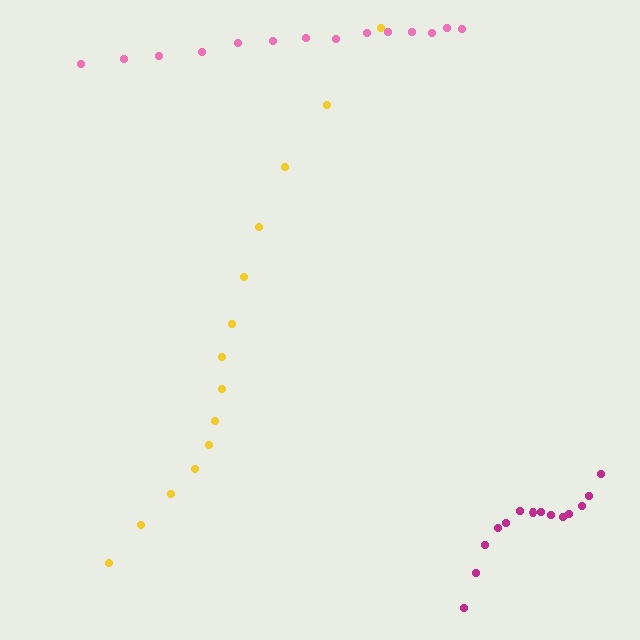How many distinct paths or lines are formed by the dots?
There are 3 distinct paths.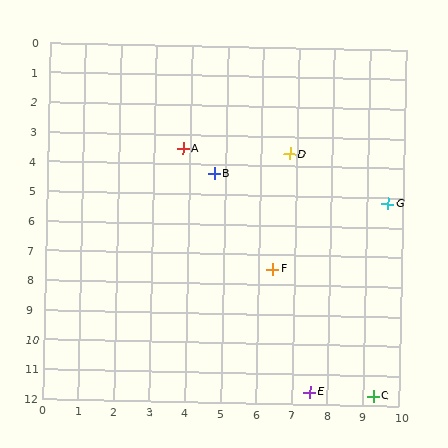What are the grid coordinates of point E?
Point E is at approximately (7.5, 11.6).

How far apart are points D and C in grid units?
Points D and C are about 8.5 grid units apart.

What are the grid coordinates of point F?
Point F is at approximately (6.4, 7.5).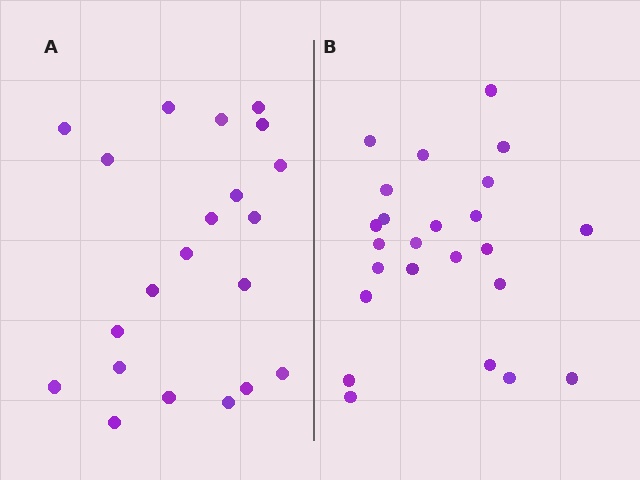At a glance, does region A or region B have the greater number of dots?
Region B (the right region) has more dots.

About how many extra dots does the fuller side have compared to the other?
Region B has just a few more — roughly 2 or 3 more dots than region A.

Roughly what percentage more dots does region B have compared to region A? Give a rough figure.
About 15% more.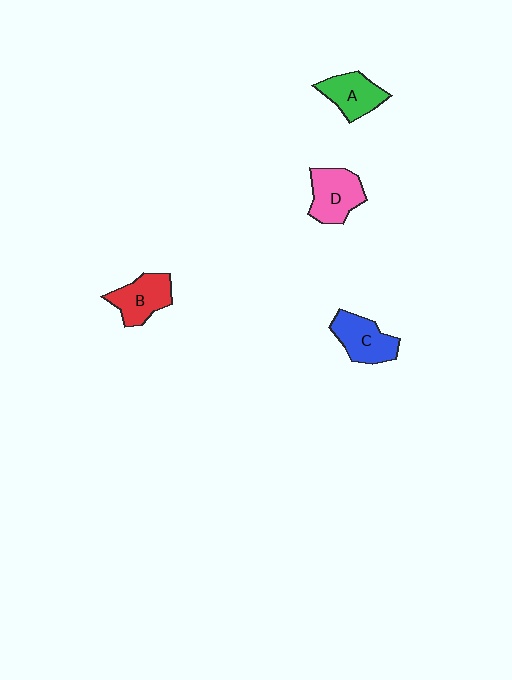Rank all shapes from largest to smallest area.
From largest to smallest: D (pink), C (blue), B (red), A (green).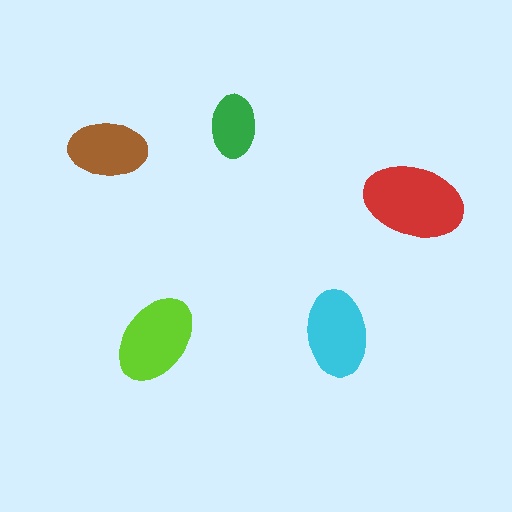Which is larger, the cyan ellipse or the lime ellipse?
The lime one.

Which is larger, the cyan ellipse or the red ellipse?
The red one.